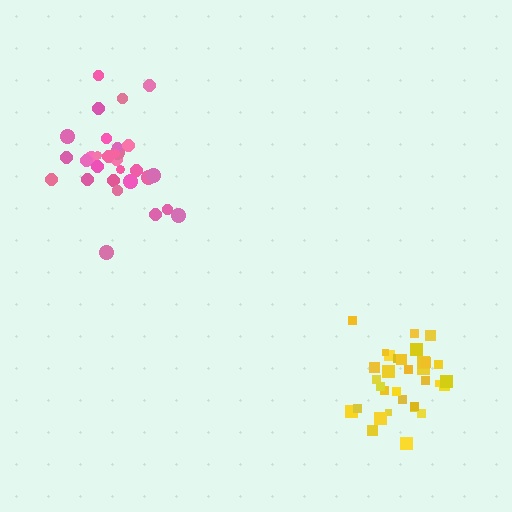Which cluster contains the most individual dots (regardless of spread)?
Yellow (33).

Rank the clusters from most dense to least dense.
yellow, pink.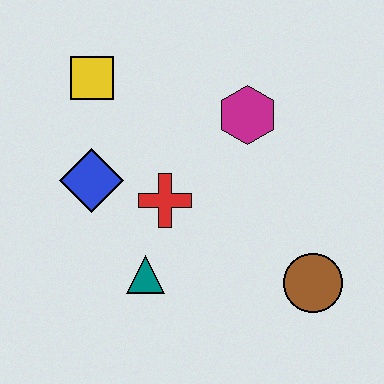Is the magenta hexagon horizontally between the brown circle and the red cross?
Yes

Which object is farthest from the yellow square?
The brown circle is farthest from the yellow square.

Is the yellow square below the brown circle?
No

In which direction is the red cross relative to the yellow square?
The red cross is below the yellow square.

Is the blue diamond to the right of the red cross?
No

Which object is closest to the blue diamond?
The red cross is closest to the blue diamond.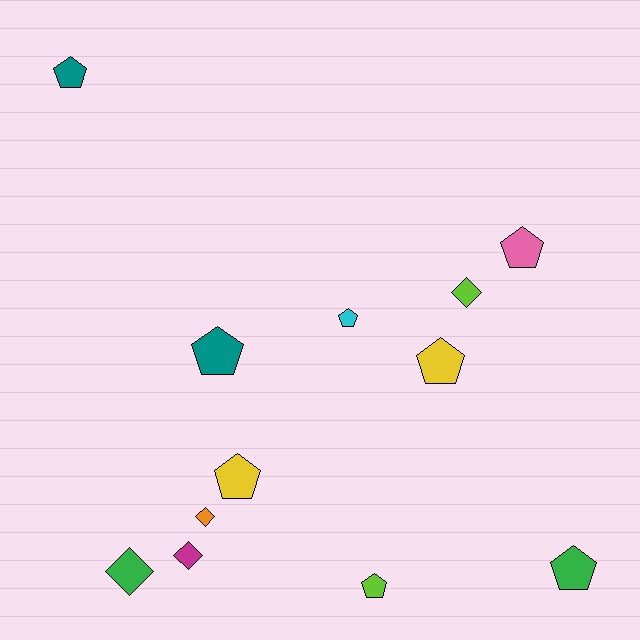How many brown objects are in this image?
There are no brown objects.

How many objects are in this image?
There are 12 objects.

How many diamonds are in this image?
There are 4 diamonds.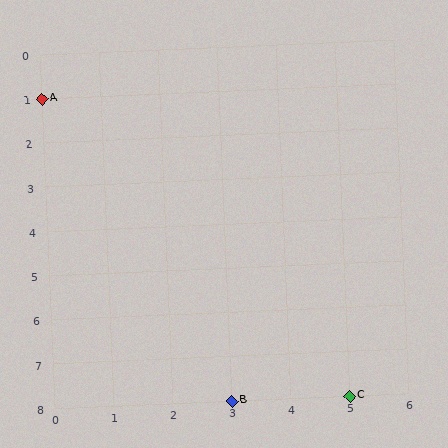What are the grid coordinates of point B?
Point B is at grid coordinates (3, 8).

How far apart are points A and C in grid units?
Points A and C are 5 columns and 7 rows apart (about 8.6 grid units diagonally).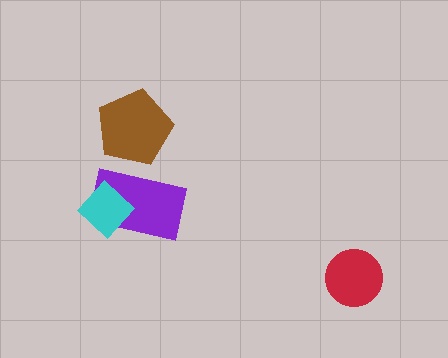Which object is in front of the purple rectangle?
The cyan diamond is in front of the purple rectangle.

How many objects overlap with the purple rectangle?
1 object overlaps with the purple rectangle.